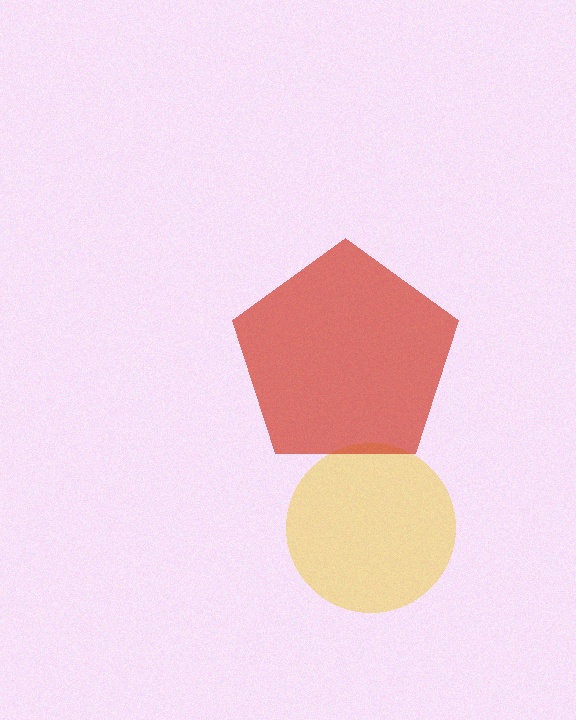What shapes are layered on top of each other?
The layered shapes are: a yellow circle, a red pentagon.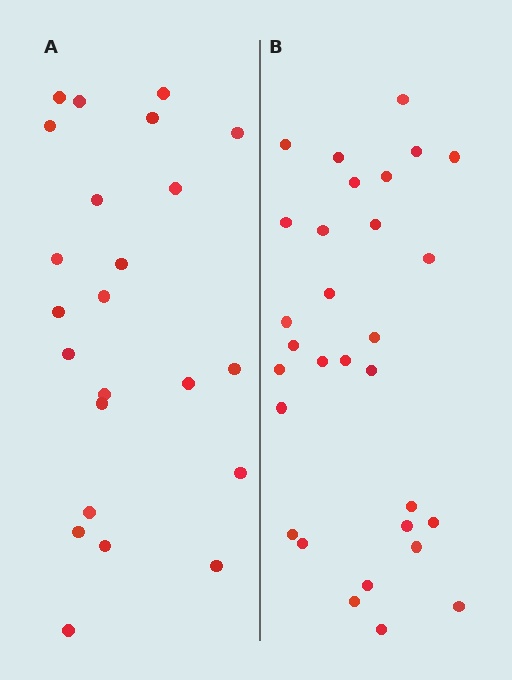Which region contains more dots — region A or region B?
Region B (the right region) has more dots.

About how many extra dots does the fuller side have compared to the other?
Region B has roughly 8 or so more dots than region A.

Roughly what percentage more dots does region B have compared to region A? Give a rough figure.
About 30% more.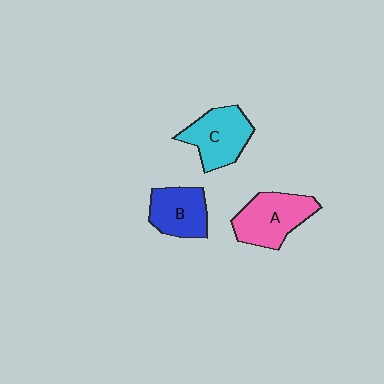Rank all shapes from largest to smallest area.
From largest to smallest: A (pink), C (cyan), B (blue).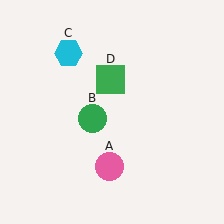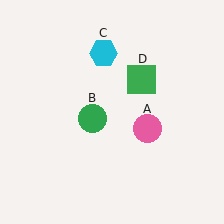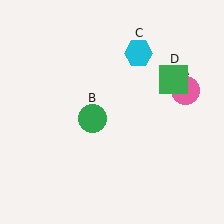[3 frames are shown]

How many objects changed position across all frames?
3 objects changed position: pink circle (object A), cyan hexagon (object C), green square (object D).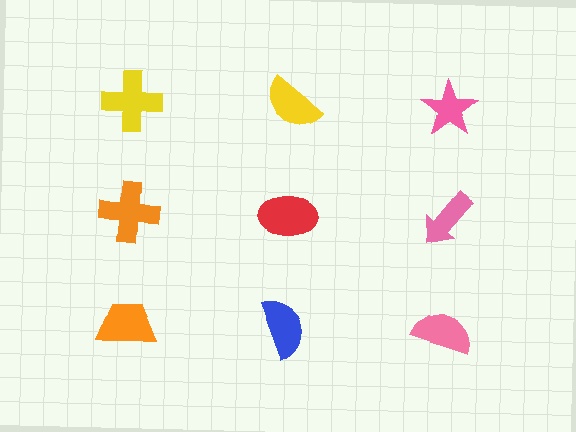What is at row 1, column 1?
A yellow cross.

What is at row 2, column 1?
An orange cross.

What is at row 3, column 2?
A blue semicircle.